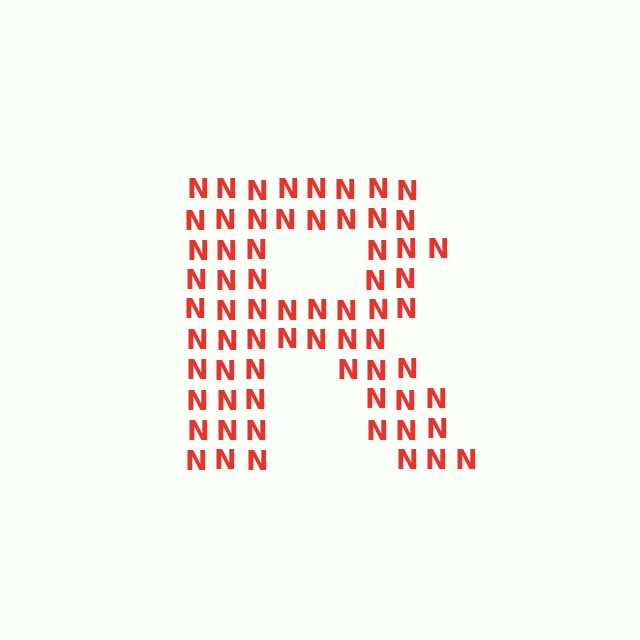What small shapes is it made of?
It is made of small letter N's.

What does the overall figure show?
The overall figure shows the letter R.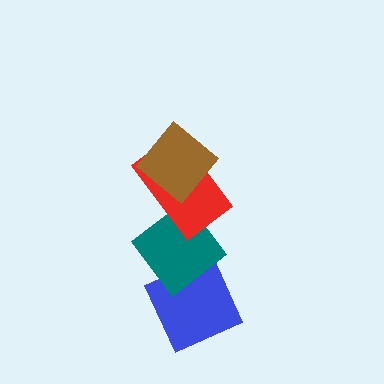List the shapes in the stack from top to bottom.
From top to bottom: the brown diamond, the red rectangle, the teal diamond, the blue diamond.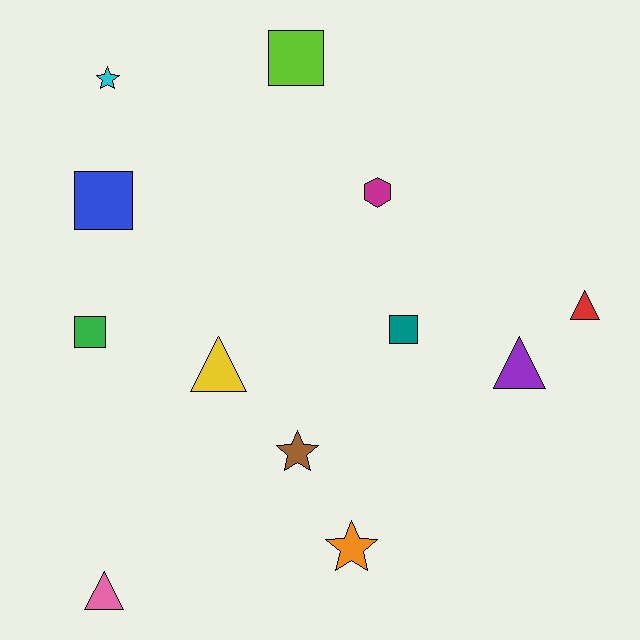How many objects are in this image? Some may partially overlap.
There are 12 objects.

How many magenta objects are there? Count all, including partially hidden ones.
There is 1 magenta object.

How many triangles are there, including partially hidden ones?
There are 4 triangles.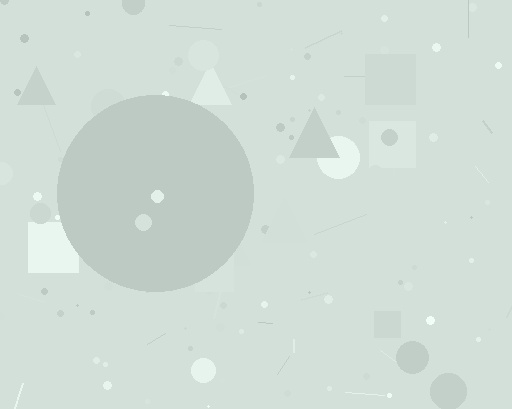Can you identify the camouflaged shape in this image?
The camouflaged shape is a circle.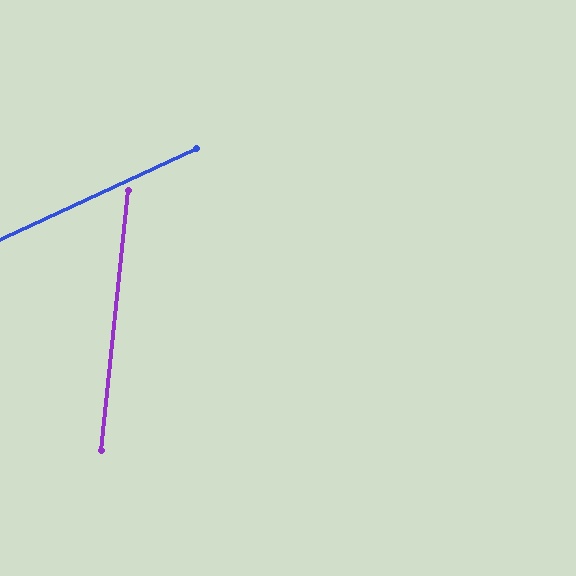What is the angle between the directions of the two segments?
Approximately 59 degrees.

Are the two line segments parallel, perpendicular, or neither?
Neither parallel nor perpendicular — they differ by about 59°.